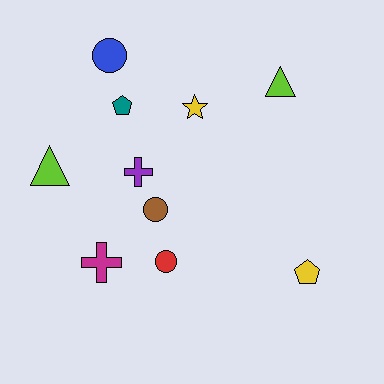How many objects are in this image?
There are 10 objects.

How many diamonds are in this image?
There are no diamonds.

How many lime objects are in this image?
There are 2 lime objects.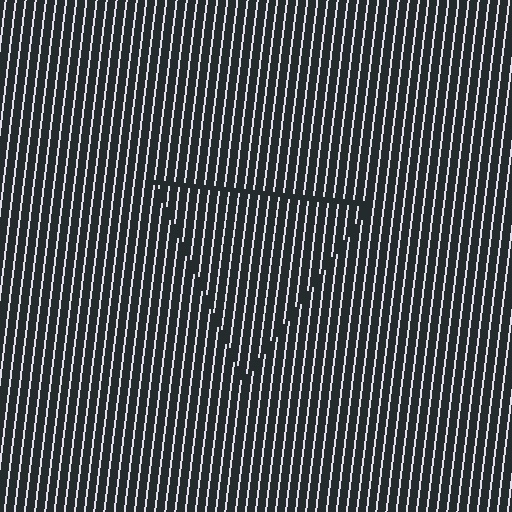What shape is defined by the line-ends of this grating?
An illusory triangle. The interior of the shape contains the same grating, shifted by half a period — the contour is defined by the phase discontinuity where line-ends from the inner and outer gratings abut.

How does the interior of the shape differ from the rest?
The interior of the shape contains the same grating, shifted by half a period — the contour is defined by the phase discontinuity where line-ends from the inner and outer gratings abut.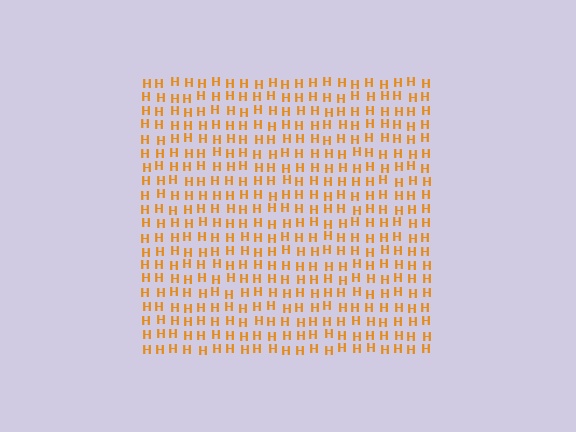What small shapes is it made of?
It is made of small letter H's.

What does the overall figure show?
The overall figure shows a square.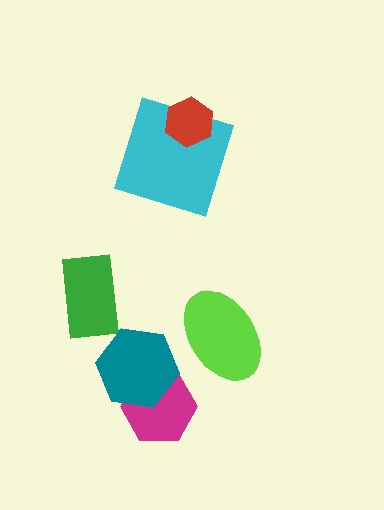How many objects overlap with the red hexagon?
1 object overlaps with the red hexagon.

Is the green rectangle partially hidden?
No, no other shape covers it.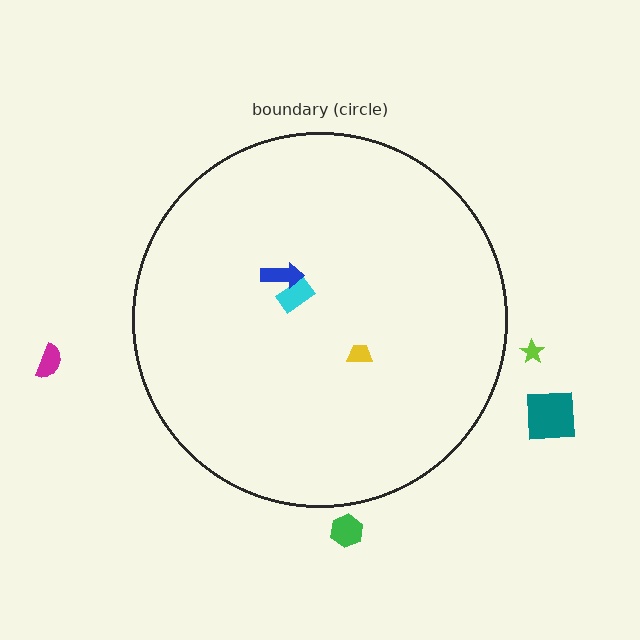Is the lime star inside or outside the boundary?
Outside.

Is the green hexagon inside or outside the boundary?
Outside.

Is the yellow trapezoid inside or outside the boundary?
Inside.